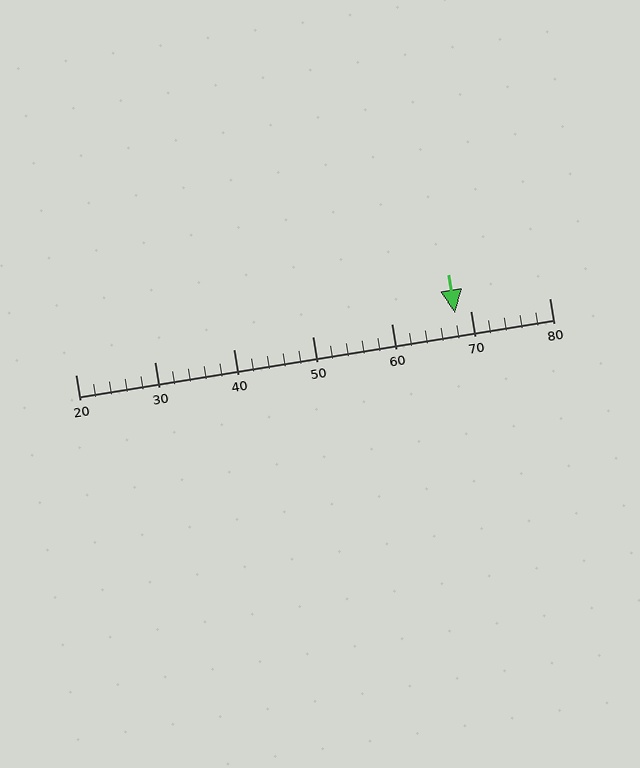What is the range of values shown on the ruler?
The ruler shows values from 20 to 80.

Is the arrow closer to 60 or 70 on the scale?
The arrow is closer to 70.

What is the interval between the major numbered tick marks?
The major tick marks are spaced 10 units apart.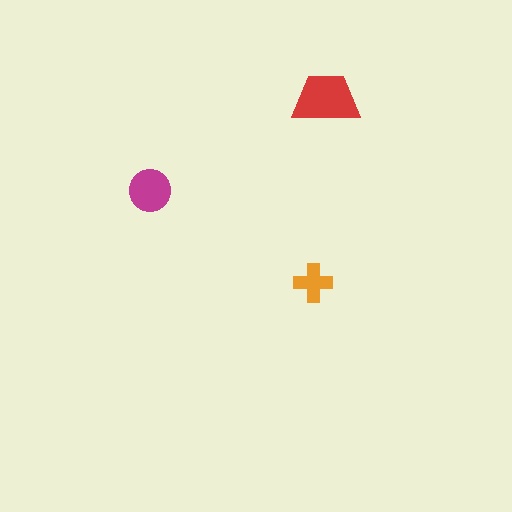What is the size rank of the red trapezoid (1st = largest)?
1st.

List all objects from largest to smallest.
The red trapezoid, the magenta circle, the orange cross.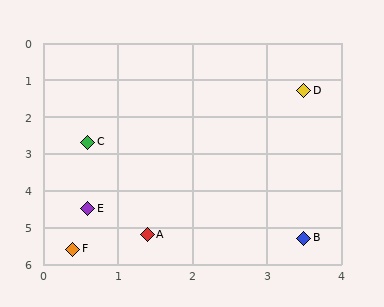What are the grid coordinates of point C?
Point C is at approximately (0.6, 2.7).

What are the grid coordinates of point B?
Point B is at approximately (3.5, 5.3).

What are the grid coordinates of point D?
Point D is at approximately (3.5, 1.3).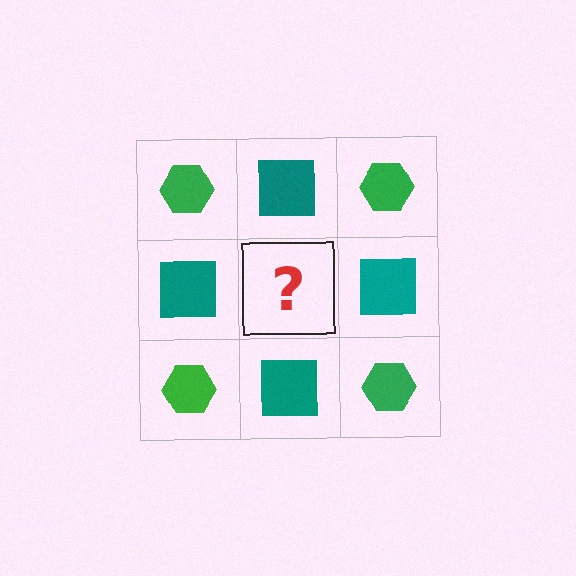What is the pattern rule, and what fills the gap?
The rule is that it alternates green hexagon and teal square in a checkerboard pattern. The gap should be filled with a green hexagon.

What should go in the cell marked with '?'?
The missing cell should contain a green hexagon.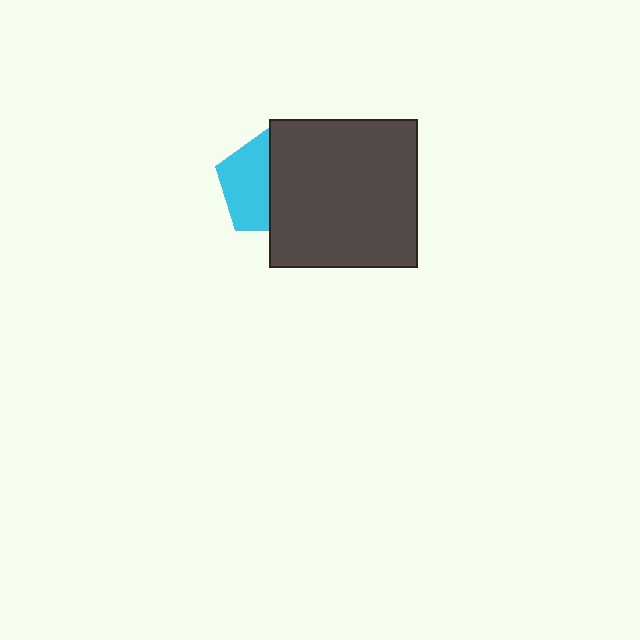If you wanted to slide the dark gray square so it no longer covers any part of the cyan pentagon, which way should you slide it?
Slide it right — that is the most direct way to separate the two shapes.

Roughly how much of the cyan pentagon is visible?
About half of it is visible (roughly 51%).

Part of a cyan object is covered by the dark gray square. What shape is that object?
It is a pentagon.